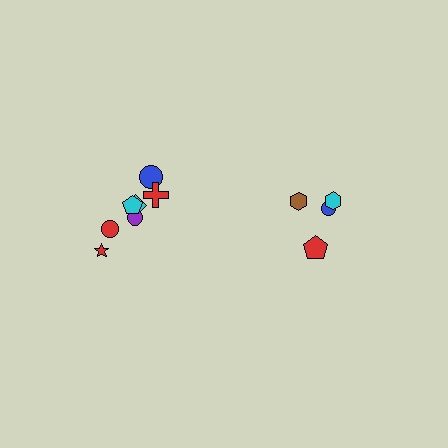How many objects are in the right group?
There are 4 objects.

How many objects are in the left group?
There are 7 objects.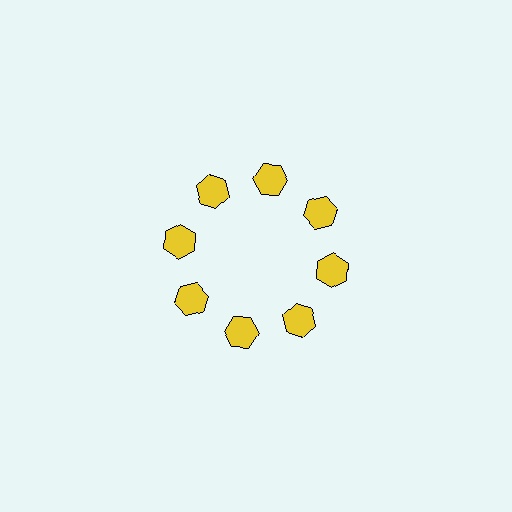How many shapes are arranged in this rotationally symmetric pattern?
There are 8 shapes, arranged in 8 groups of 1.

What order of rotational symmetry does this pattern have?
This pattern has 8-fold rotational symmetry.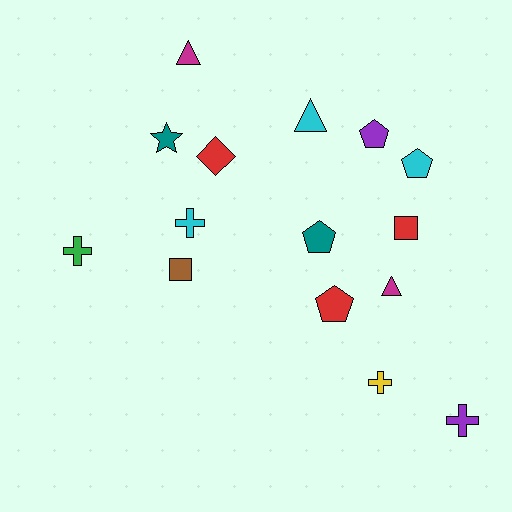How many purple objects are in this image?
There are 2 purple objects.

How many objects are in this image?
There are 15 objects.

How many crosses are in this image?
There are 4 crosses.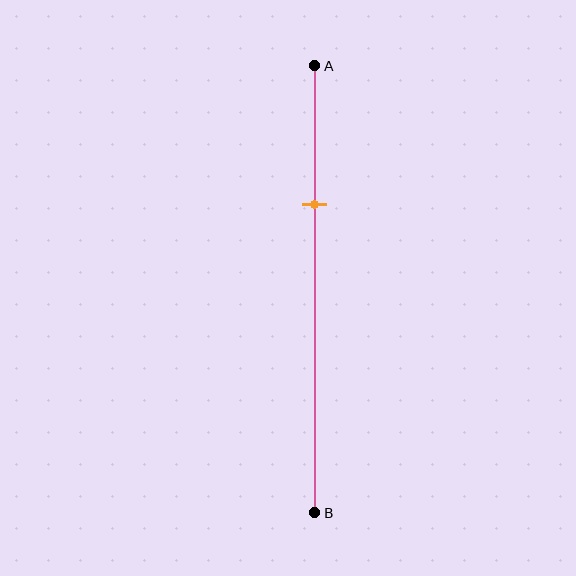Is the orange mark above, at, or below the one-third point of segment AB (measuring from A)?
The orange mark is approximately at the one-third point of segment AB.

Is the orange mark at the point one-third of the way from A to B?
Yes, the mark is approximately at the one-third point.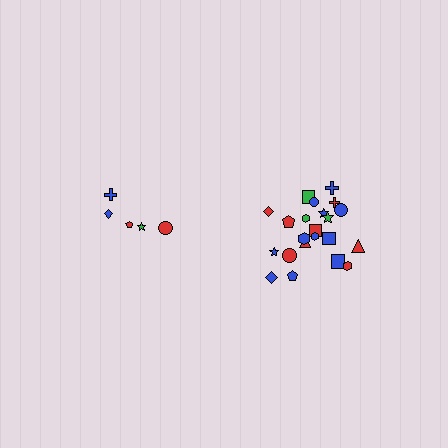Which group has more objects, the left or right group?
The right group.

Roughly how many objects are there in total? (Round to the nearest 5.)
Roughly 25 objects in total.